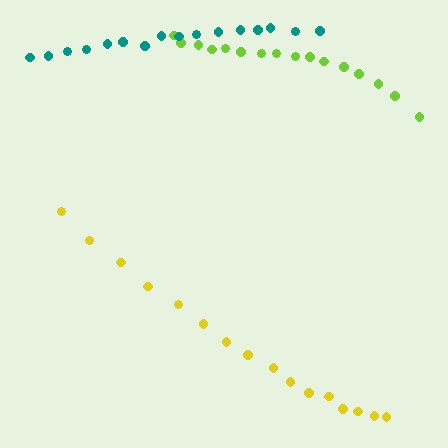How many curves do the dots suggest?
There are 3 distinct paths.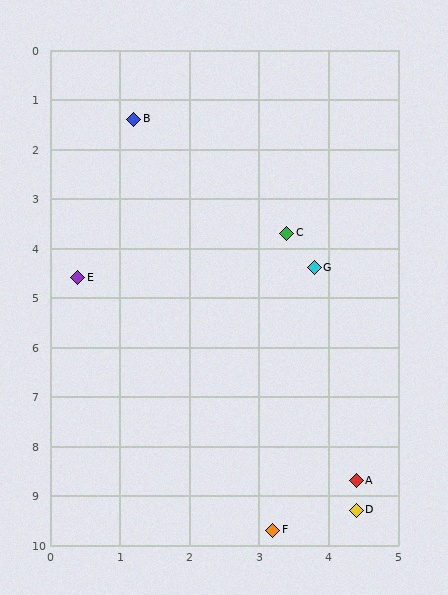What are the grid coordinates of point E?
Point E is at approximately (0.4, 4.6).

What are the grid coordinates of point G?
Point G is at approximately (3.8, 4.4).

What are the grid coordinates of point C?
Point C is at approximately (3.4, 3.7).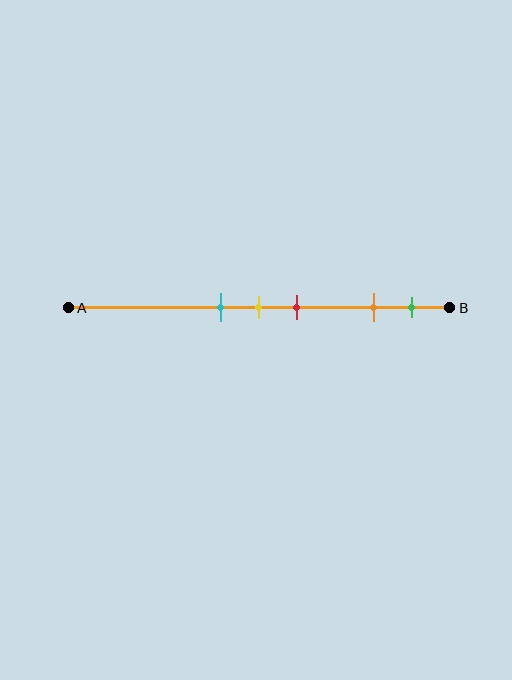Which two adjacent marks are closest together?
The cyan and yellow marks are the closest adjacent pair.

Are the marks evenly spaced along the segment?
No, the marks are not evenly spaced.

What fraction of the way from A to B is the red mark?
The red mark is approximately 60% (0.6) of the way from A to B.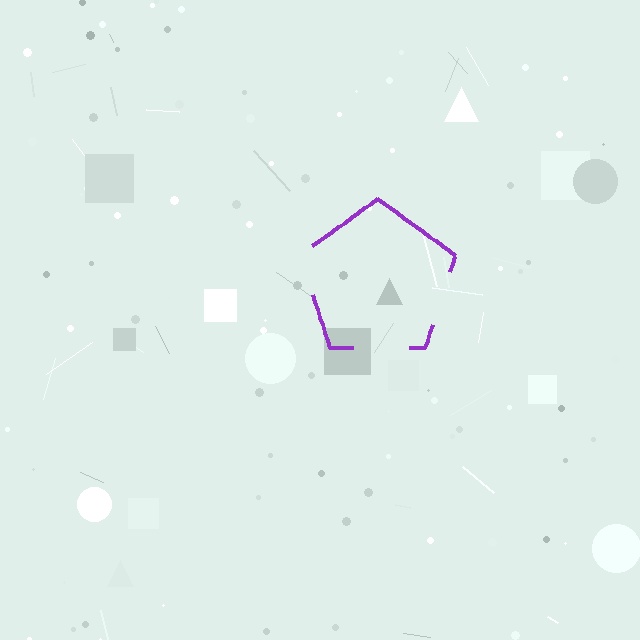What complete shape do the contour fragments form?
The contour fragments form a pentagon.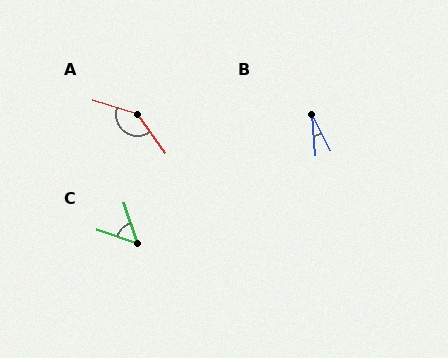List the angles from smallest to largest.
B (22°), C (53°), A (144°).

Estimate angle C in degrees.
Approximately 53 degrees.